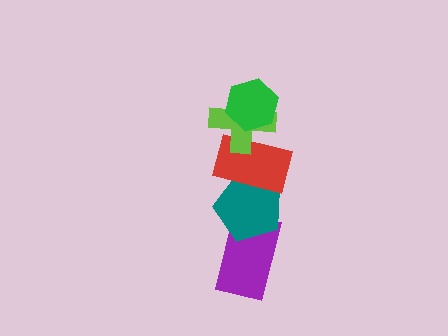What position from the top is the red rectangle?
The red rectangle is 3rd from the top.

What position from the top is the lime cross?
The lime cross is 2nd from the top.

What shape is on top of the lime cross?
The green hexagon is on top of the lime cross.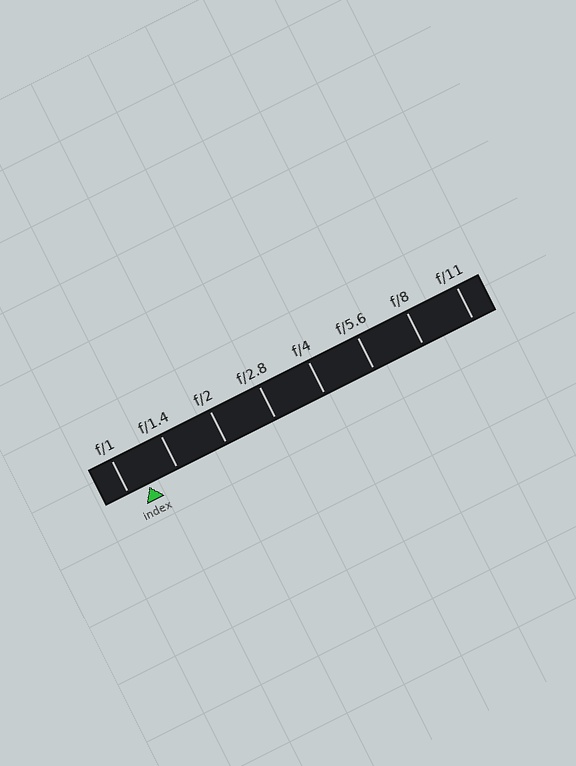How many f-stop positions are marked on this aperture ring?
There are 8 f-stop positions marked.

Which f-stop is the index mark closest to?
The index mark is closest to f/1.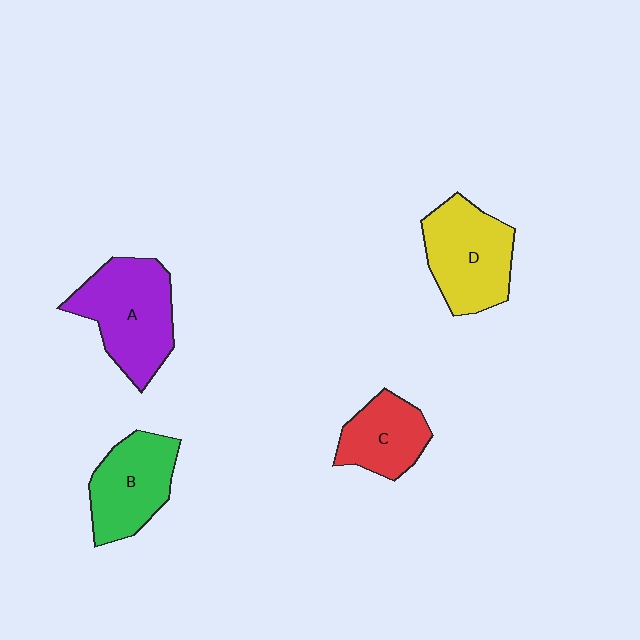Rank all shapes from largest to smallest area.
From largest to smallest: A (purple), D (yellow), B (green), C (red).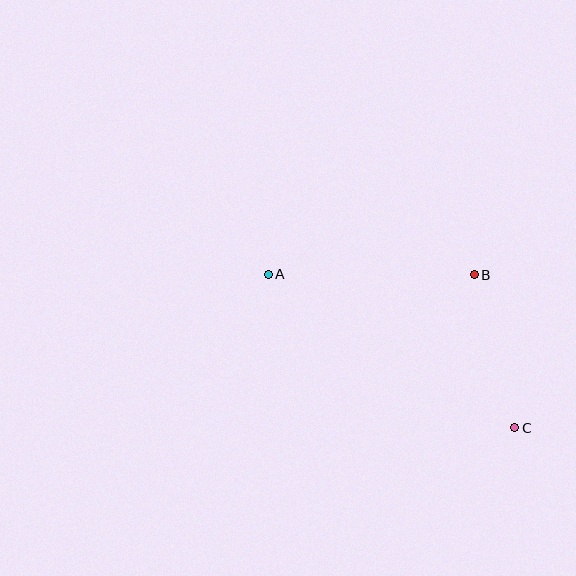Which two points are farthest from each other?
Points A and C are farthest from each other.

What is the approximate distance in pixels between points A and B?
The distance between A and B is approximately 206 pixels.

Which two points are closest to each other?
Points B and C are closest to each other.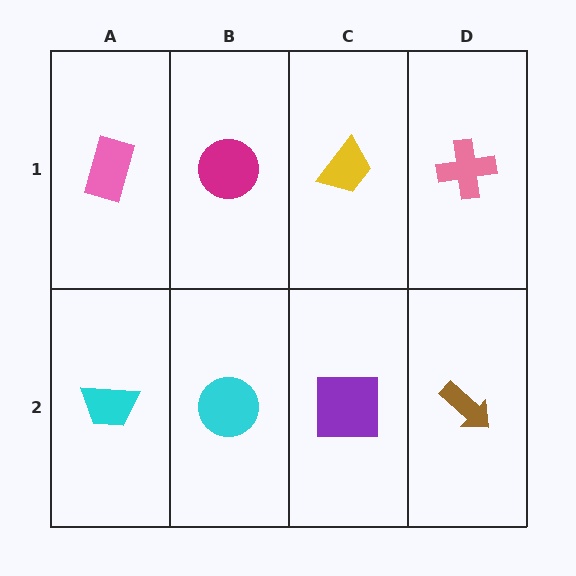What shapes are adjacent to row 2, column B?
A magenta circle (row 1, column B), a cyan trapezoid (row 2, column A), a purple square (row 2, column C).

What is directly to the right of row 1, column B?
A yellow trapezoid.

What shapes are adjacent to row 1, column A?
A cyan trapezoid (row 2, column A), a magenta circle (row 1, column B).